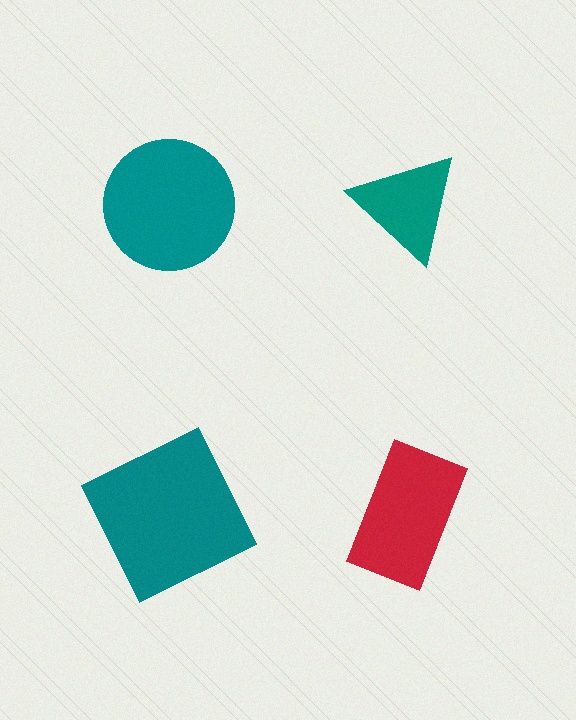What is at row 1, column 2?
A teal triangle.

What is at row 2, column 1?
A teal square.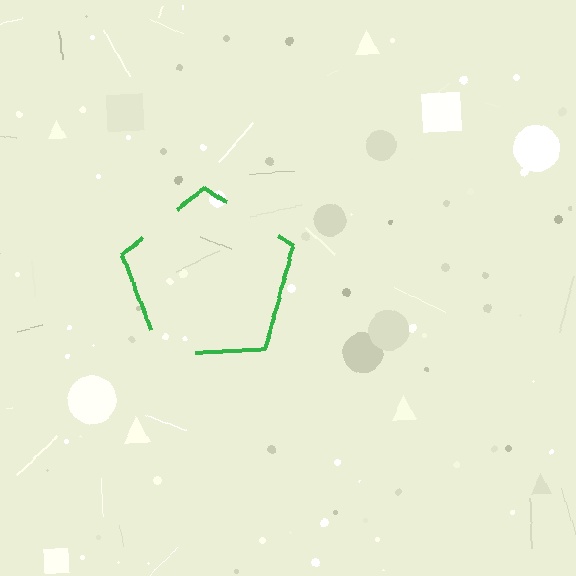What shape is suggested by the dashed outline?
The dashed outline suggests a pentagon.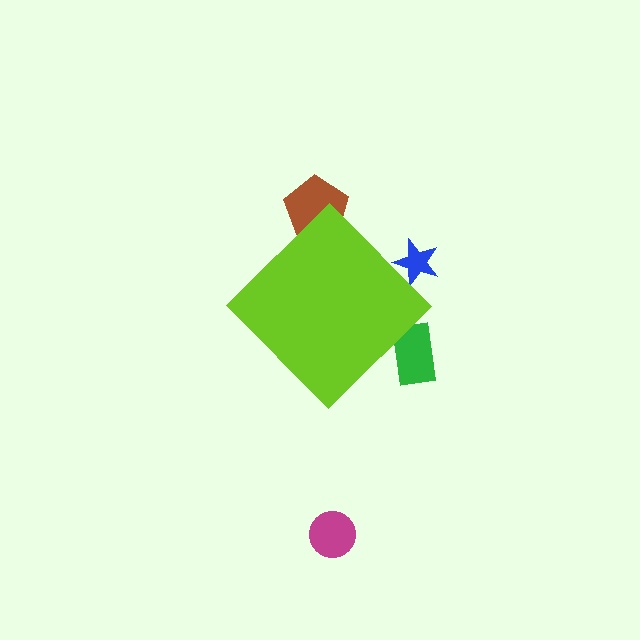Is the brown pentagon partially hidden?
Yes, the brown pentagon is partially hidden behind the lime diamond.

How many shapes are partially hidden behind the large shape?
3 shapes are partially hidden.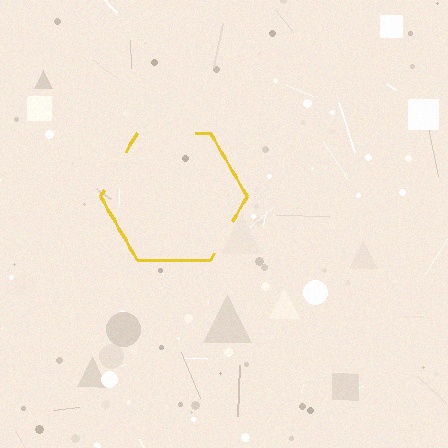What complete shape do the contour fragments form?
The contour fragments form a hexagon.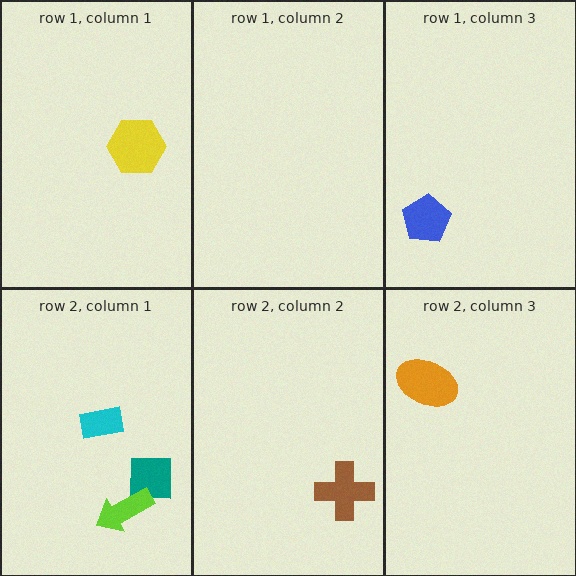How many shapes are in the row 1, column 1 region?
1.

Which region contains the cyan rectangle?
The row 2, column 1 region.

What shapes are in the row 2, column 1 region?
The teal square, the cyan rectangle, the lime arrow.